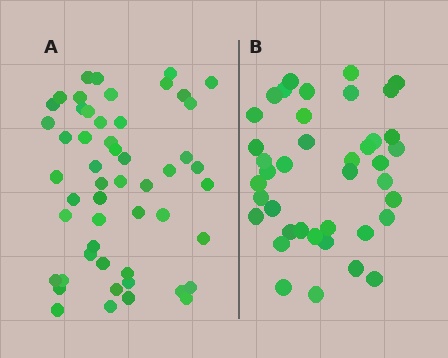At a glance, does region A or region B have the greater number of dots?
Region A (the left region) has more dots.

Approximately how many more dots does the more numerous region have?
Region A has roughly 12 or so more dots than region B.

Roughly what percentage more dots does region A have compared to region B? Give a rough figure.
About 30% more.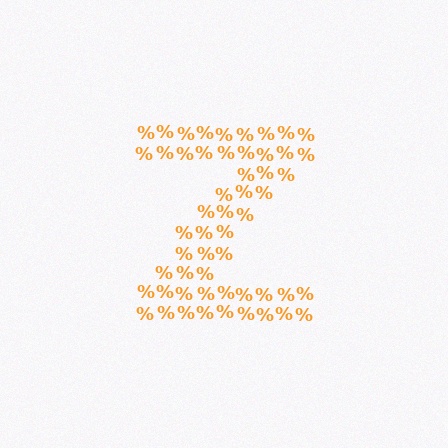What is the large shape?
The large shape is the letter Z.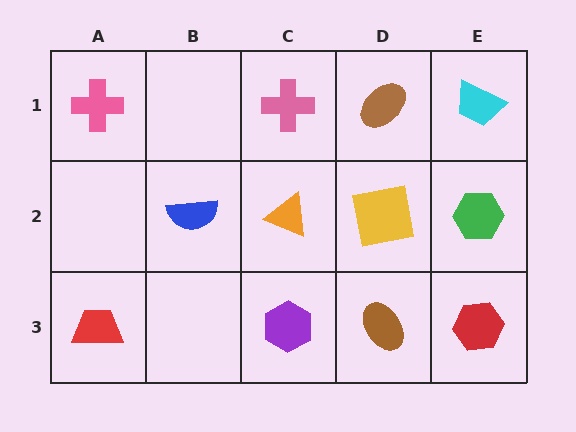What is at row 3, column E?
A red hexagon.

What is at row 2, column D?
A yellow square.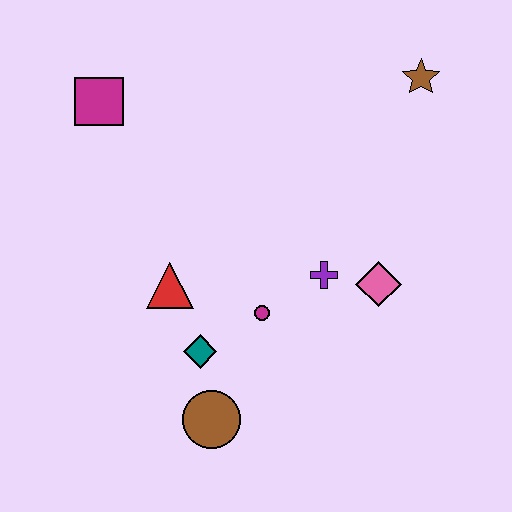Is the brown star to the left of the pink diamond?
No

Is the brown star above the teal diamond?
Yes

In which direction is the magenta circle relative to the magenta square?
The magenta circle is below the magenta square.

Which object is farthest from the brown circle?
The brown star is farthest from the brown circle.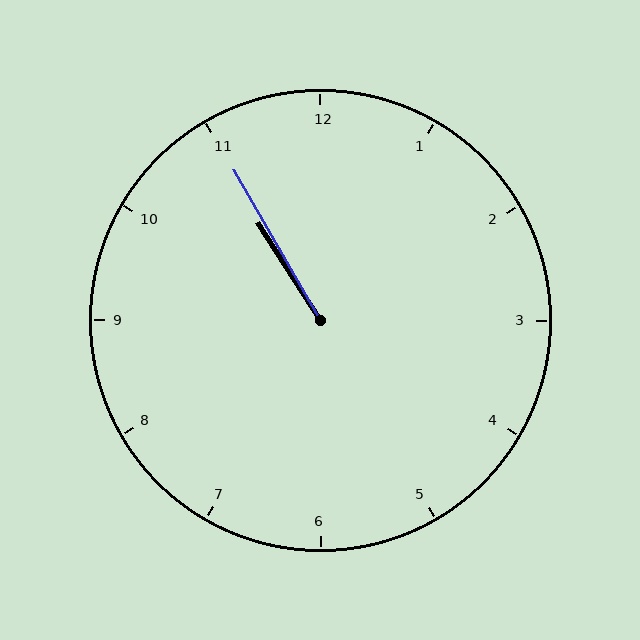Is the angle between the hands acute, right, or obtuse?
It is acute.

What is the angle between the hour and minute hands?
Approximately 2 degrees.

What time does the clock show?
10:55.